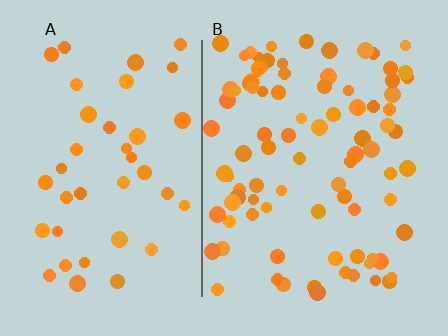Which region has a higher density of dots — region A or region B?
B (the right).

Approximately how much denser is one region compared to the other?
Approximately 2.2× — region B over region A.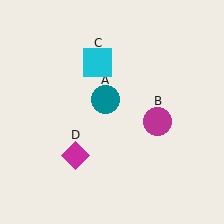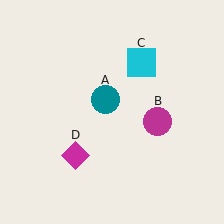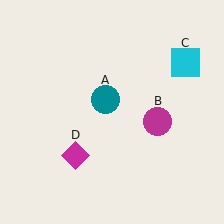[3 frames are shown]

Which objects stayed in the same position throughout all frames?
Teal circle (object A) and magenta circle (object B) and magenta diamond (object D) remained stationary.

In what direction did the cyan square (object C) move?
The cyan square (object C) moved right.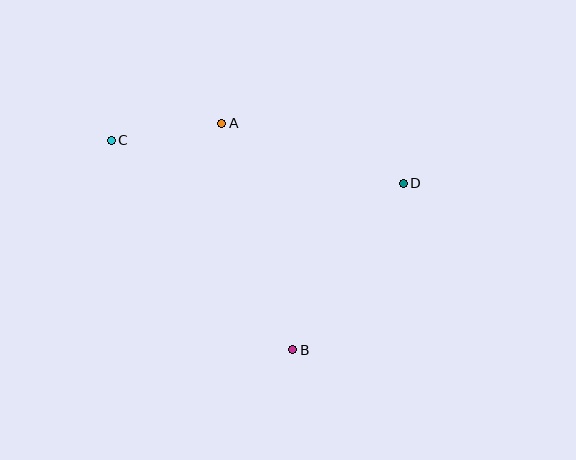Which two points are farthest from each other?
Points C and D are farthest from each other.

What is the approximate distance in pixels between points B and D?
The distance between B and D is approximately 200 pixels.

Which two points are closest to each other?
Points A and C are closest to each other.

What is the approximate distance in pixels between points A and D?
The distance between A and D is approximately 191 pixels.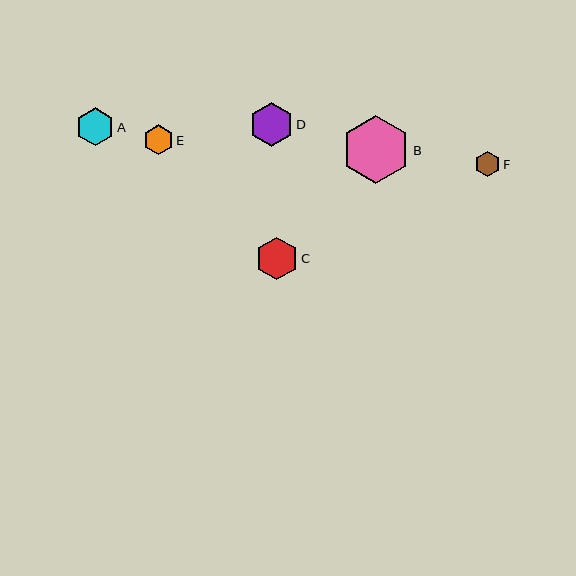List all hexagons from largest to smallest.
From largest to smallest: B, D, C, A, E, F.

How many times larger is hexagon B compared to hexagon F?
Hexagon B is approximately 2.7 times the size of hexagon F.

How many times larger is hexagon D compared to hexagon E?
Hexagon D is approximately 1.4 times the size of hexagon E.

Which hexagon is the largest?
Hexagon B is the largest with a size of approximately 68 pixels.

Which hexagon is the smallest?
Hexagon F is the smallest with a size of approximately 26 pixels.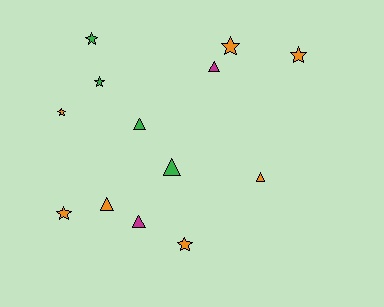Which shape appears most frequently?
Star, with 7 objects.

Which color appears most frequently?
Orange, with 7 objects.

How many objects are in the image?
There are 13 objects.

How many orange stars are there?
There are 5 orange stars.